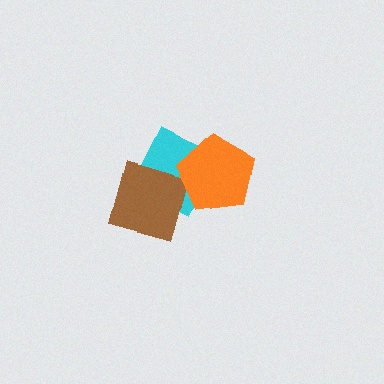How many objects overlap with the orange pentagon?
2 objects overlap with the orange pentagon.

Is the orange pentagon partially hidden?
No, no other shape covers it.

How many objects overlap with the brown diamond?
2 objects overlap with the brown diamond.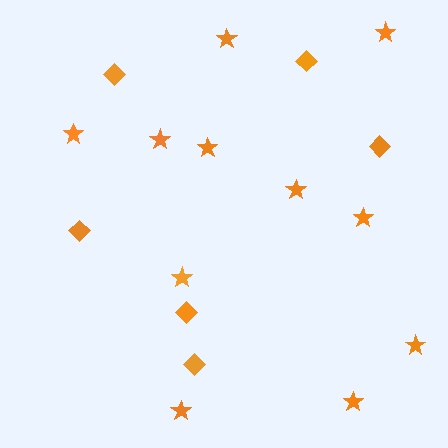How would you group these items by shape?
There are 2 groups: one group of diamonds (6) and one group of stars (11).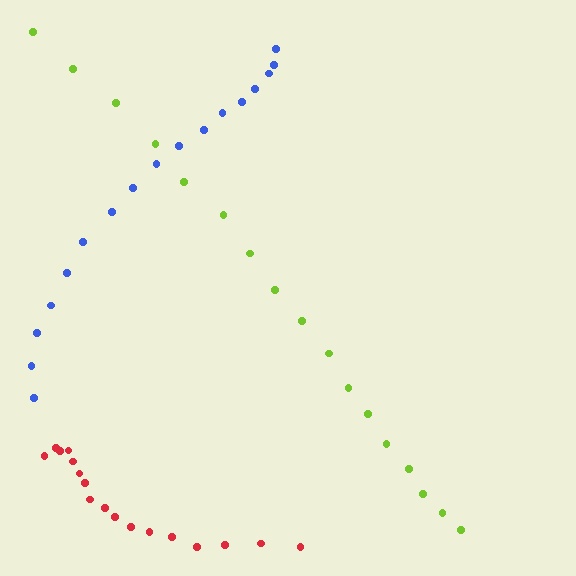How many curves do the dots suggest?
There are 3 distinct paths.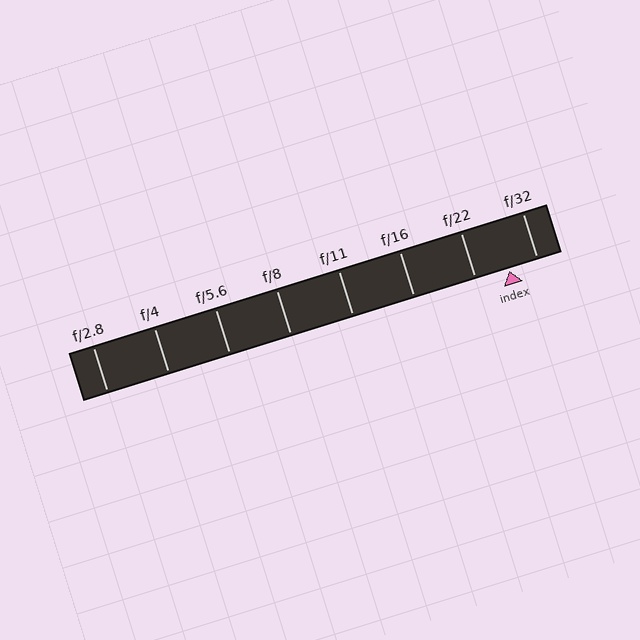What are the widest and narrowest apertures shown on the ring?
The widest aperture shown is f/2.8 and the narrowest is f/32.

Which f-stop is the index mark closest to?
The index mark is closest to f/32.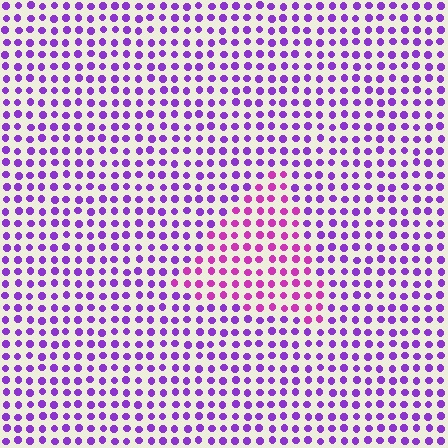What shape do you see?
I see a triangle.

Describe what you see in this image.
The image is filled with small purple elements in a uniform arrangement. A triangle-shaped region is visible where the elements are tinted to a slightly different hue, forming a subtle color boundary.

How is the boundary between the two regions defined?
The boundary is defined purely by a slight shift in hue (about 34 degrees). Spacing, size, and orientation are identical on both sides.